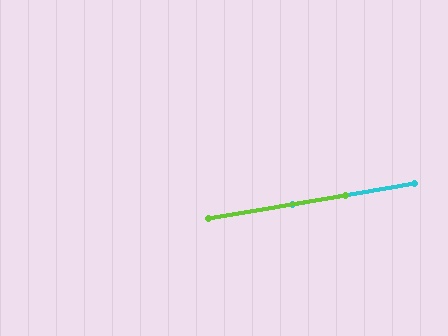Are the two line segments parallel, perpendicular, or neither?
Parallel — their directions differ by only 0.1°.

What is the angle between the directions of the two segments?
Approximately 0 degrees.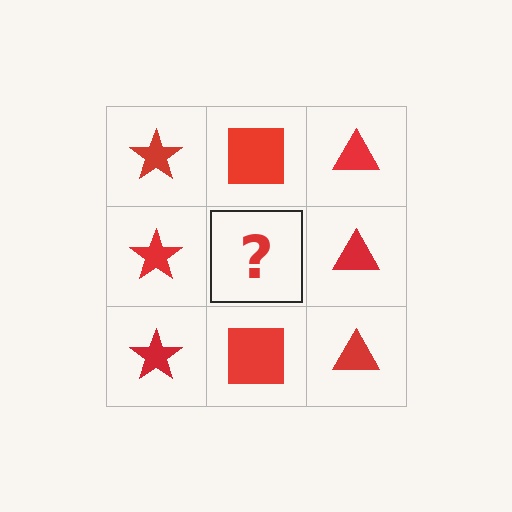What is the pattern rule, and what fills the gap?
The rule is that each column has a consistent shape. The gap should be filled with a red square.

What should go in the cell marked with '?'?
The missing cell should contain a red square.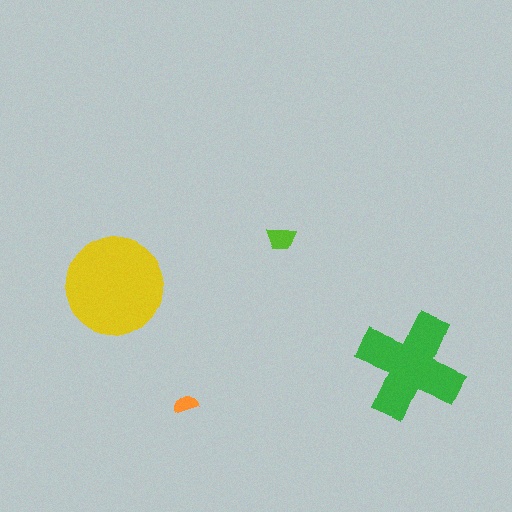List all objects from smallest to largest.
The orange semicircle, the lime trapezoid, the green cross, the yellow circle.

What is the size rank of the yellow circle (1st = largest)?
1st.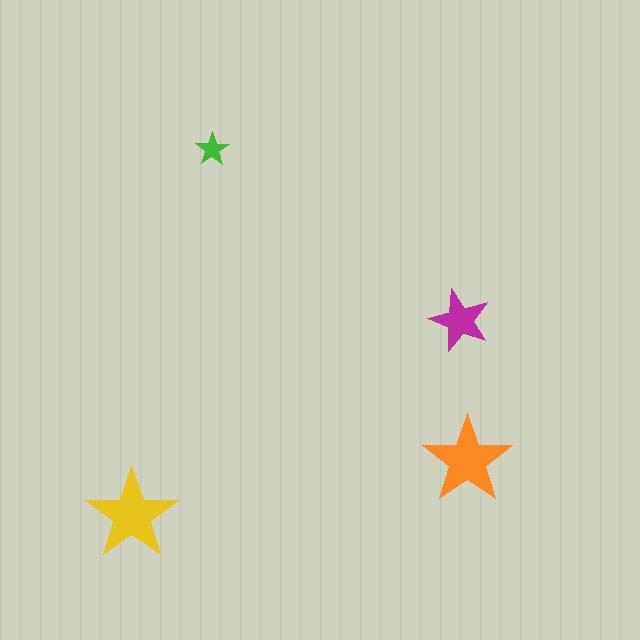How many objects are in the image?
There are 4 objects in the image.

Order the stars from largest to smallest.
the yellow one, the orange one, the magenta one, the green one.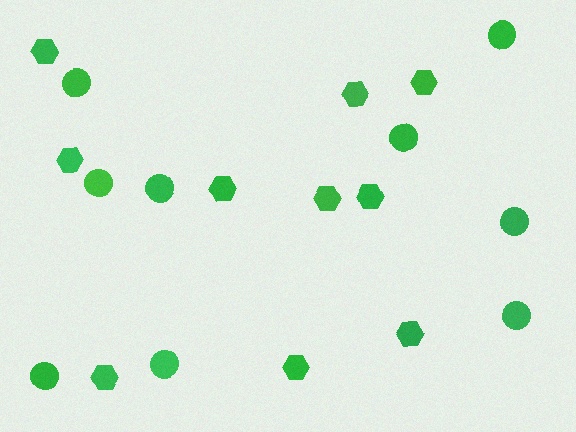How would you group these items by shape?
There are 2 groups: one group of hexagons (10) and one group of circles (9).